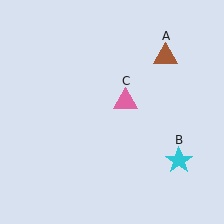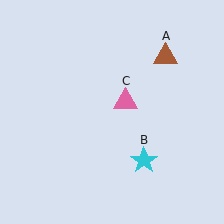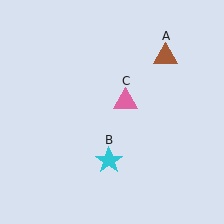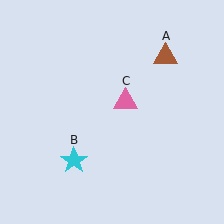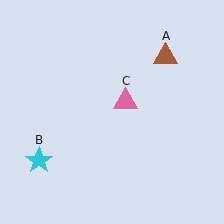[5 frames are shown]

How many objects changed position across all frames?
1 object changed position: cyan star (object B).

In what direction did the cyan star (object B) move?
The cyan star (object B) moved left.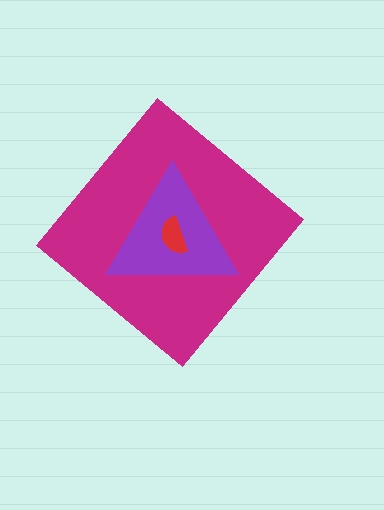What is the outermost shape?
The magenta diamond.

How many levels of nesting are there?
3.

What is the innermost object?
The red semicircle.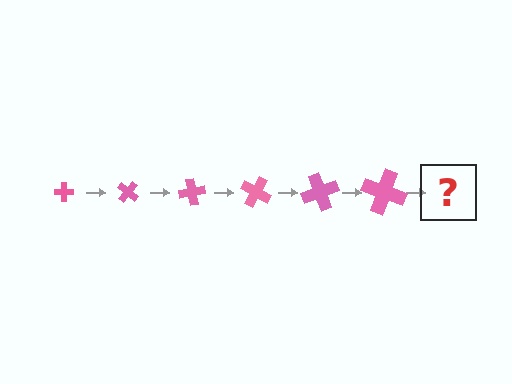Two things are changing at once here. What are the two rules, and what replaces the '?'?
The two rules are that the cross grows larger each step and it rotates 40 degrees each step. The '?' should be a cross, larger than the previous one and rotated 240 degrees from the start.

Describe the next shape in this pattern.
It should be a cross, larger than the previous one and rotated 240 degrees from the start.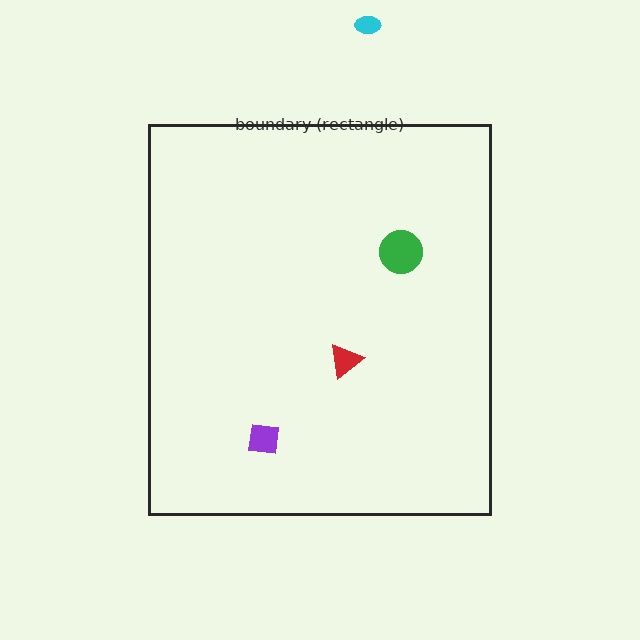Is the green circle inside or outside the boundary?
Inside.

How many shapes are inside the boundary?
3 inside, 1 outside.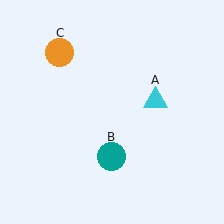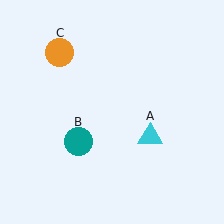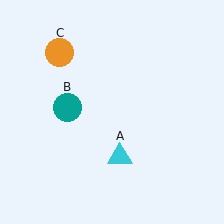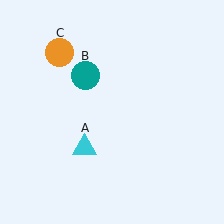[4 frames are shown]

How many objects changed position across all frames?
2 objects changed position: cyan triangle (object A), teal circle (object B).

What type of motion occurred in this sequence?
The cyan triangle (object A), teal circle (object B) rotated clockwise around the center of the scene.